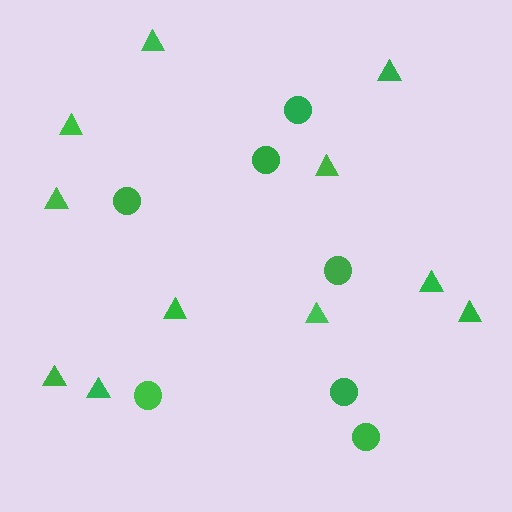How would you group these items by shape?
There are 2 groups: one group of circles (7) and one group of triangles (11).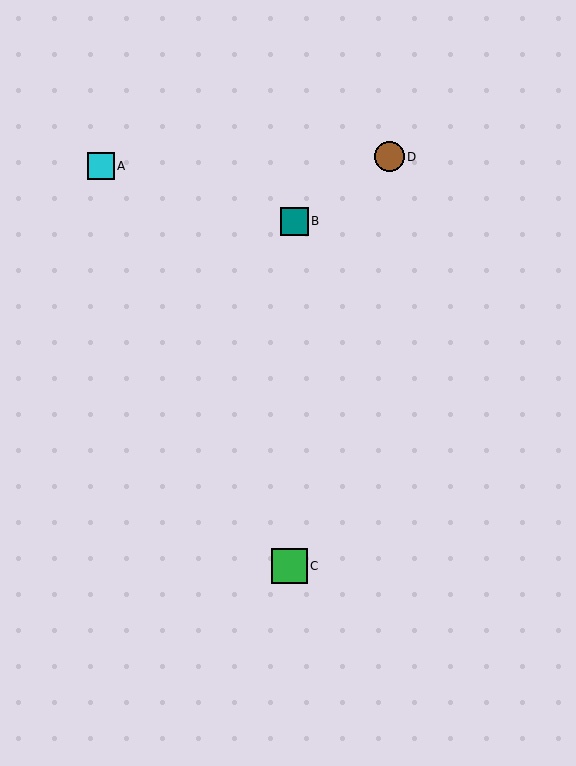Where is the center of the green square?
The center of the green square is at (289, 566).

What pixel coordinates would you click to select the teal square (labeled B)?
Click at (295, 221) to select the teal square B.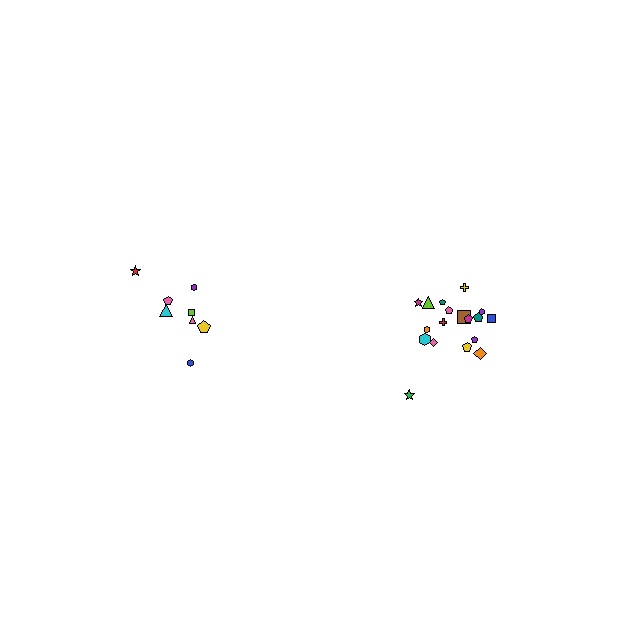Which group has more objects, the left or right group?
The right group.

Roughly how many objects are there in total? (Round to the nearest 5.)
Roughly 25 objects in total.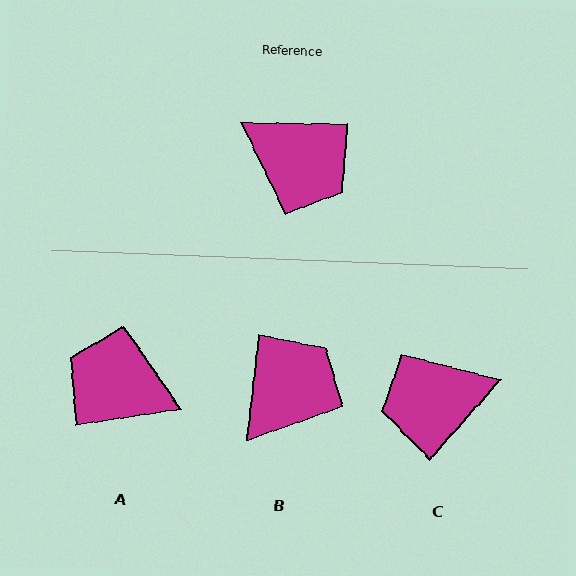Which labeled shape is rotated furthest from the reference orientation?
A, about 171 degrees away.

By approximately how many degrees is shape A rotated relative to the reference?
Approximately 171 degrees clockwise.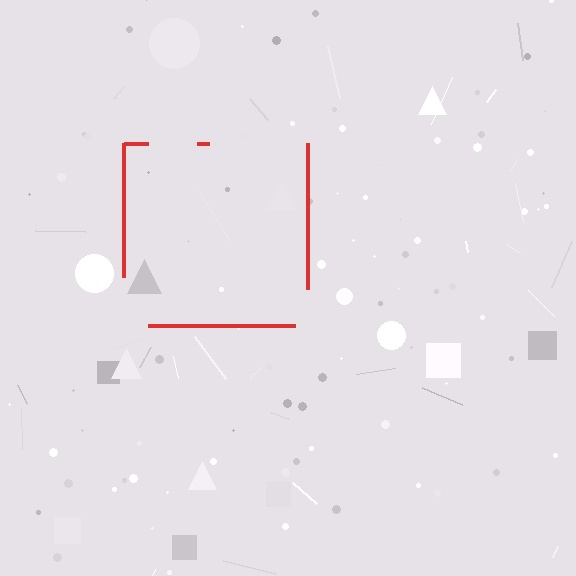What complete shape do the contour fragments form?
The contour fragments form a square.